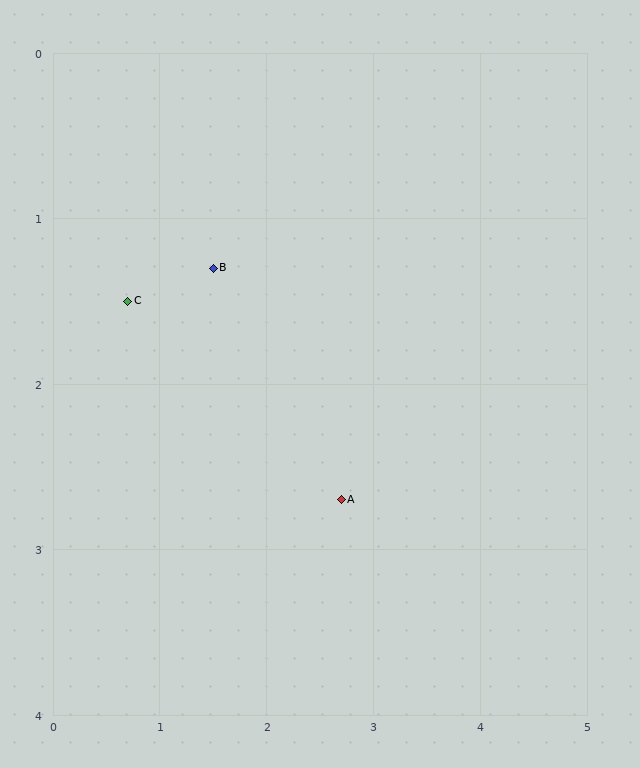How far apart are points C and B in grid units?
Points C and B are about 0.8 grid units apart.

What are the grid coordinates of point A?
Point A is at approximately (2.7, 2.7).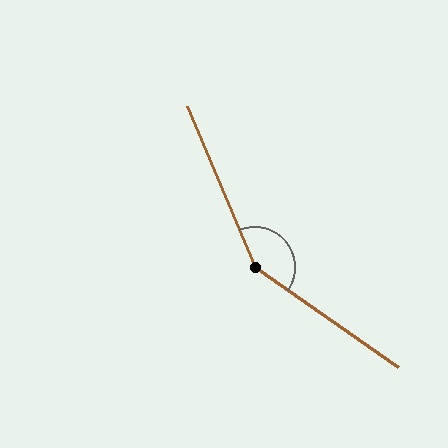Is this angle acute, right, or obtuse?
It is obtuse.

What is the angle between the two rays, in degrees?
Approximately 148 degrees.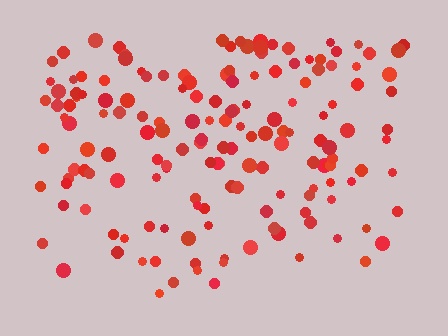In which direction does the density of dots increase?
From bottom to top, with the top side densest.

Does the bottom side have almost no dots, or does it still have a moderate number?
Still a moderate number, just noticeably fewer than the top.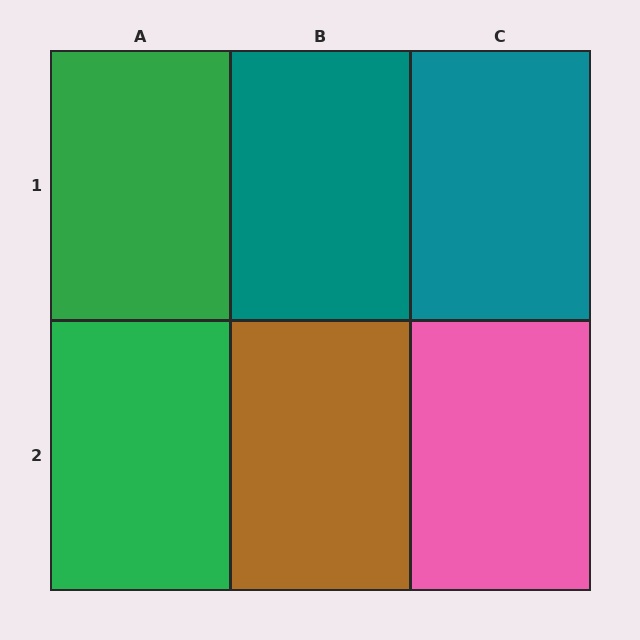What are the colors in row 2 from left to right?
Green, brown, pink.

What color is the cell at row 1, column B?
Teal.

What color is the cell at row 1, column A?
Green.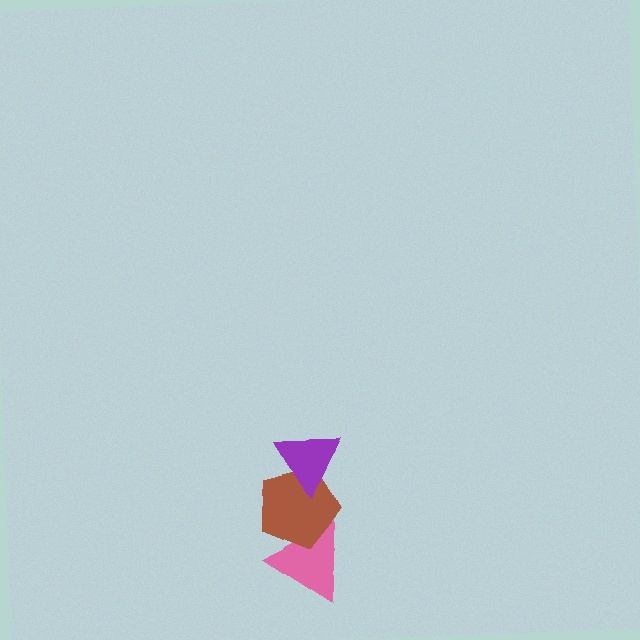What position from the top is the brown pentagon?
The brown pentagon is 2nd from the top.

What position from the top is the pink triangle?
The pink triangle is 3rd from the top.